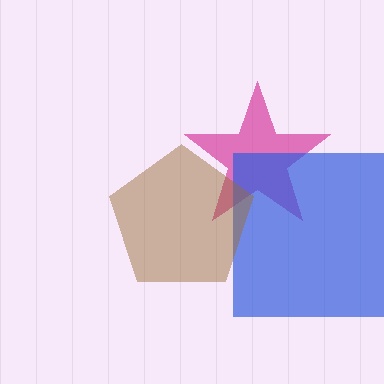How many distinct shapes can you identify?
There are 3 distinct shapes: a magenta star, a blue square, a brown pentagon.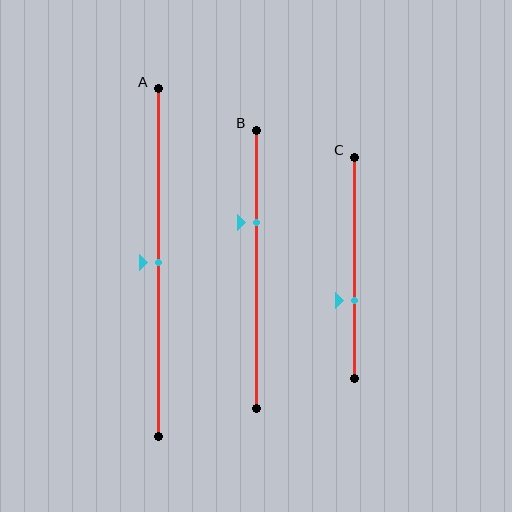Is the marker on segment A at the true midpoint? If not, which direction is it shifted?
Yes, the marker on segment A is at the true midpoint.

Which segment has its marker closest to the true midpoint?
Segment A has its marker closest to the true midpoint.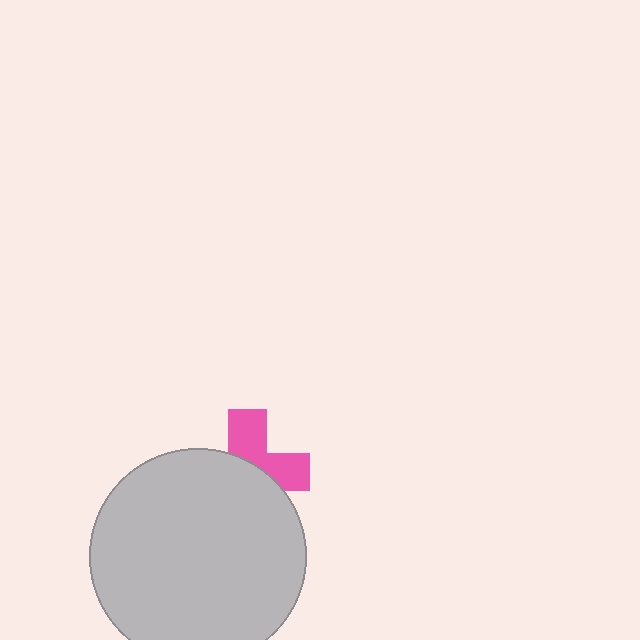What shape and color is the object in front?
The object in front is a light gray circle.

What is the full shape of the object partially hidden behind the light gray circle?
The partially hidden object is a pink cross.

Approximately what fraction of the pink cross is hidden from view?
Roughly 58% of the pink cross is hidden behind the light gray circle.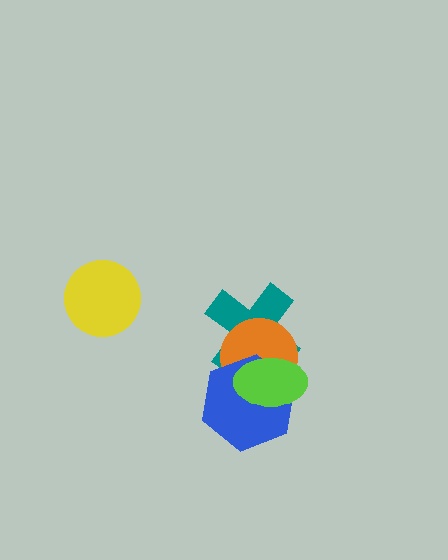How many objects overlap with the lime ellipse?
3 objects overlap with the lime ellipse.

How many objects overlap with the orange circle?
3 objects overlap with the orange circle.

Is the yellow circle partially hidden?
No, no other shape covers it.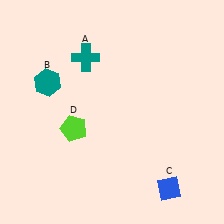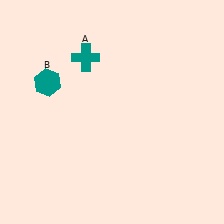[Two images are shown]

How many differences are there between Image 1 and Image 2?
There are 2 differences between the two images.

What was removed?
The lime pentagon (D), the blue diamond (C) were removed in Image 2.